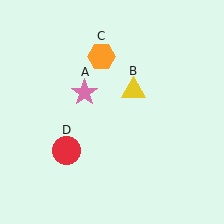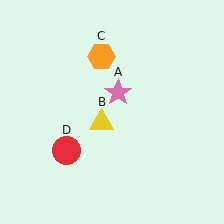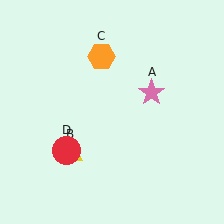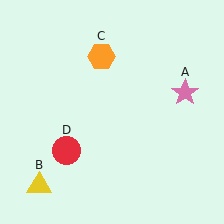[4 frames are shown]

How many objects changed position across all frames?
2 objects changed position: pink star (object A), yellow triangle (object B).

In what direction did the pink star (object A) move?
The pink star (object A) moved right.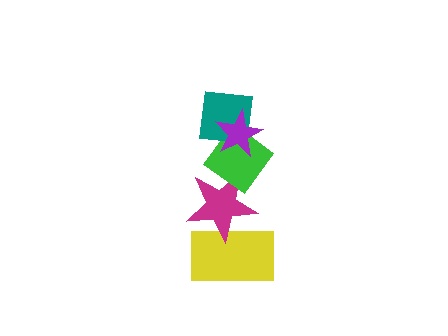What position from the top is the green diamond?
The green diamond is 3rd from the top.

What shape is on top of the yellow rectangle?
The magenta star is on top of the yellow rectangle.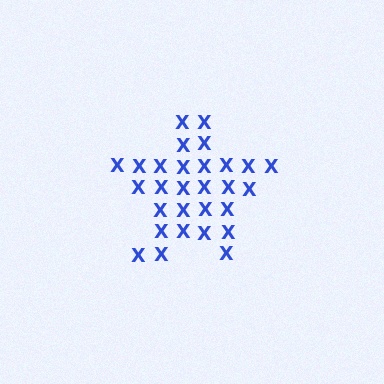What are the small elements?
The small elements are letter X's.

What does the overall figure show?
The overall figure shows a star.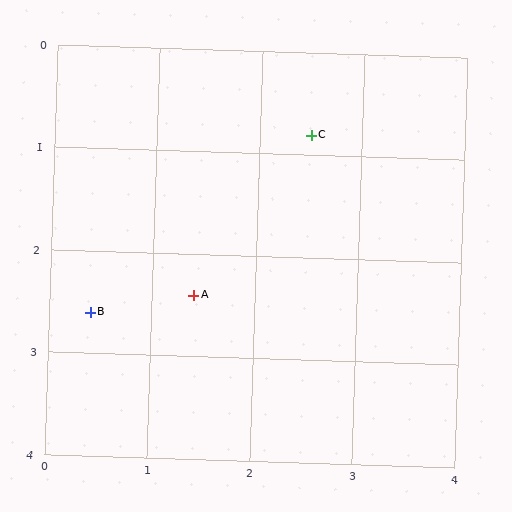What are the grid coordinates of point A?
Point A is at approximately (1.4, 2.4).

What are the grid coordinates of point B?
Point B is at approximately (0.4, 2.6).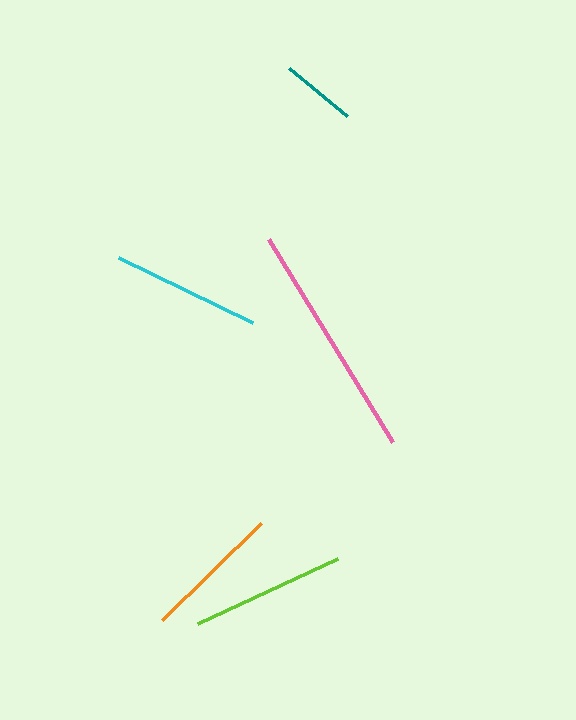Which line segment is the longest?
The pink line is the longest at approximately 238 pixels.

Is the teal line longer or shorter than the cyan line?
The cyan line is longer than the teal line.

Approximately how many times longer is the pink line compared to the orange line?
The pink line is approximately 1.7 times the length of the orange line.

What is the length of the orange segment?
The orange segment is approximately 139 pixels long.